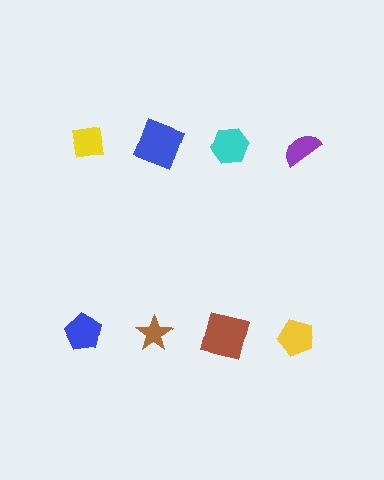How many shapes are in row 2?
4 shapes.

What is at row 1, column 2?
A blue square.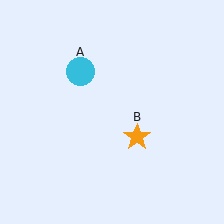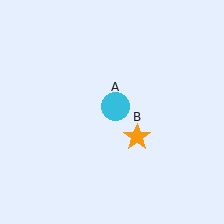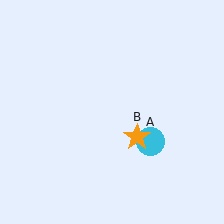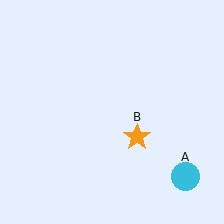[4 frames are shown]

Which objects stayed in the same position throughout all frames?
Orange star (object B) remained stationary.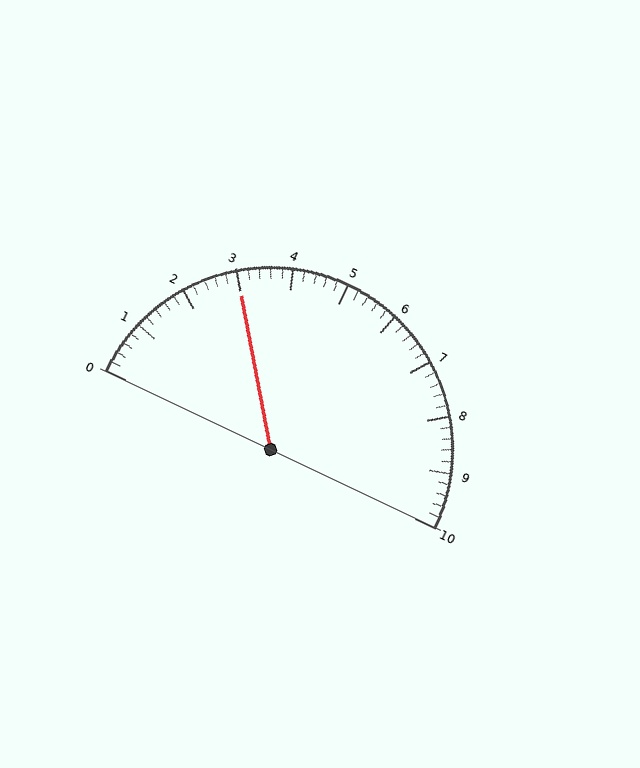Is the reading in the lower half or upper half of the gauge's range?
The reading is in the lower half of the range (0 to 10).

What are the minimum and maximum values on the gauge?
The gauge ranges from 0 to 10.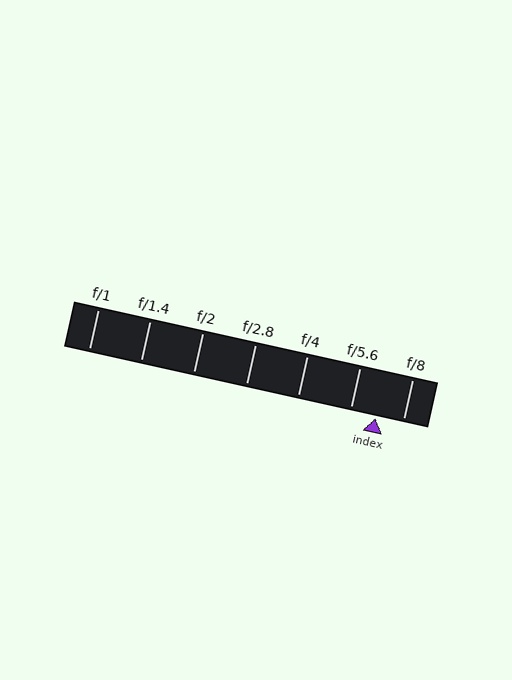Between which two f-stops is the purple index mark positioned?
The index mark is between f/5.6 and f/8.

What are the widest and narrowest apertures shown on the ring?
The widest aperture shown is f/1 and the narrowest is f/8.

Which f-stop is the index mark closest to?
The index mark is closest to f/5.6.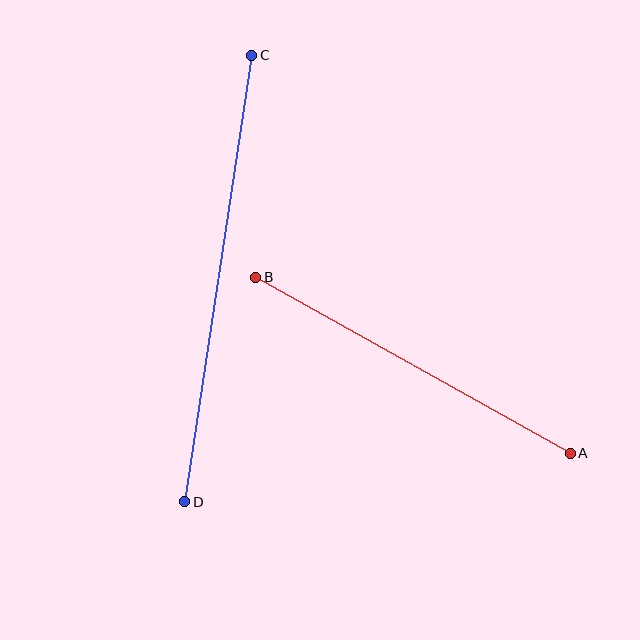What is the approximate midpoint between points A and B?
The midpoint is at approximately (413, 365) pixels.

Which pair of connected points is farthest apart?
Points C and D are farthest apart.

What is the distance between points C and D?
The distance is approximately 451 pixels.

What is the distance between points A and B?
The distance is approximately 361 pixels.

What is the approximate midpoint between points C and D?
The midpoint is at approximately (218, 278) pixels.